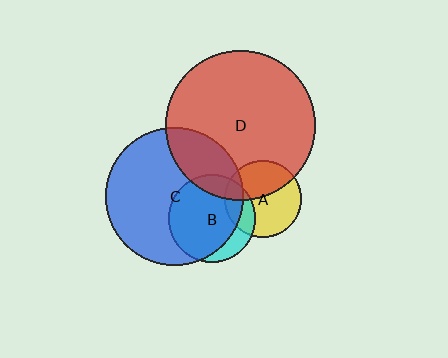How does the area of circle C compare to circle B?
Approximately 2.5 times.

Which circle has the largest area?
Circle D (red).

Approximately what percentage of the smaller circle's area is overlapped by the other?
Approximately 25%.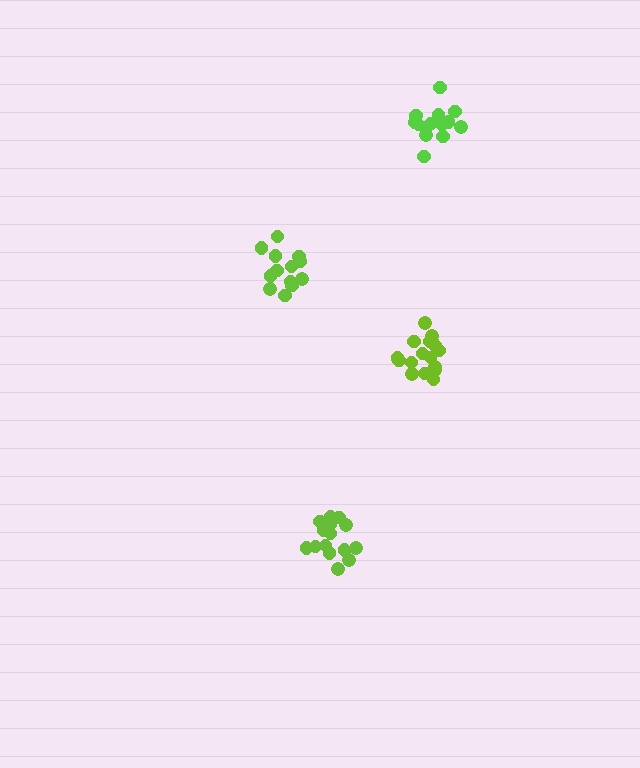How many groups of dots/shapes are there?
There are 4 groups.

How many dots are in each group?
Group 1: 13 dots, Group 2: 17 dots, Group 3: 15 dots, Group 4: 15 dots (60 total).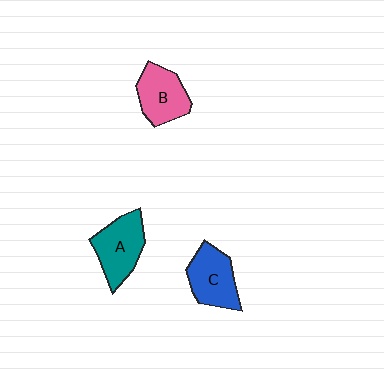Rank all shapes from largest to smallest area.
From largest to smallest: A (teal), C (blue), B (pink).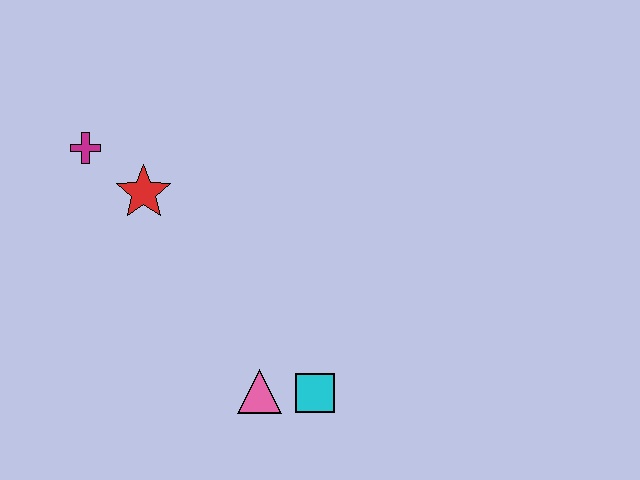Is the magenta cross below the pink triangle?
No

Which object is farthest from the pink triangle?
The magenta cross is farthest from the pink triangle.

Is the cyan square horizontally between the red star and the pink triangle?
No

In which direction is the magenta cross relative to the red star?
The magenta cross is to the left of the red star.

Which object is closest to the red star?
The magenta cross is closest to the red star.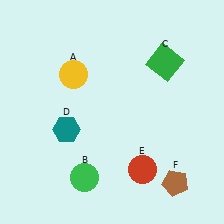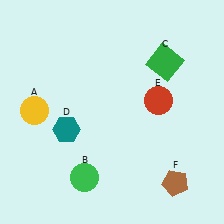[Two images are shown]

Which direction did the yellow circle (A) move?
The yellow circle (A) moved left.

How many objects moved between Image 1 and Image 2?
2 objects moved between the two images.